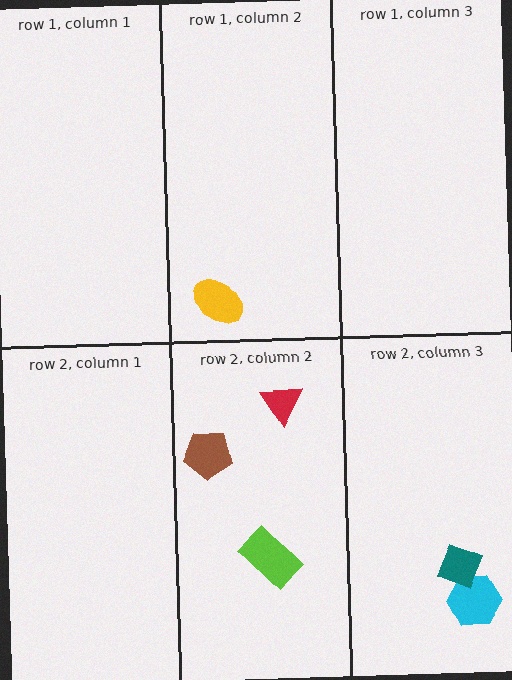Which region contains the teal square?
The row 2, column 3 region.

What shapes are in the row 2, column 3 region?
The cyan hexagon, the teal square.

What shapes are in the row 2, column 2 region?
The lime rectangle, the red triangle, the brown pentagon.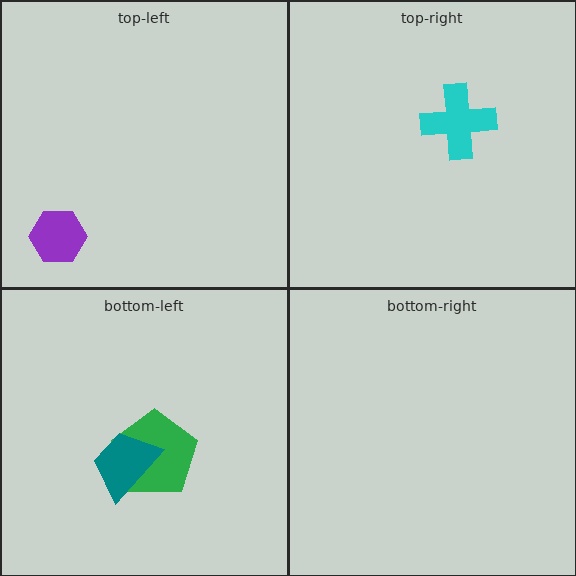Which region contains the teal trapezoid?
The bottom-left region.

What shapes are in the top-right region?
The cyan cross.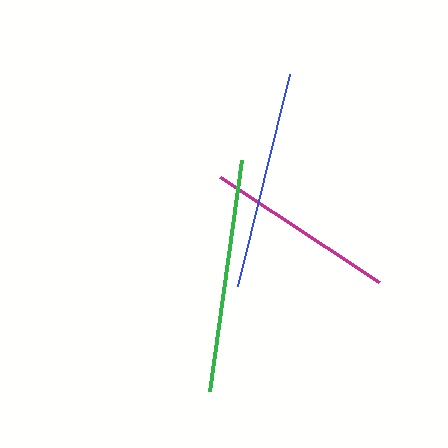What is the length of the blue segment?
The blue segment is approximately 219 pixels long.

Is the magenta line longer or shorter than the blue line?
The blue line is longer than the magenta line.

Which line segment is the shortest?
The magenta line is the shortest at approximately 191 pixels.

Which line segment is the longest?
The green line is the longest at approximately 233 pixels.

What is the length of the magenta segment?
The magenta segment is approximately 191 pixels long.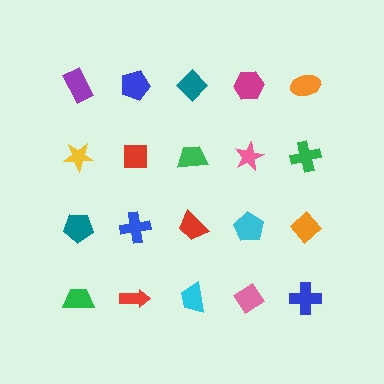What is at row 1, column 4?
A magenta hexagon.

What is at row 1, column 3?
A teal diamond.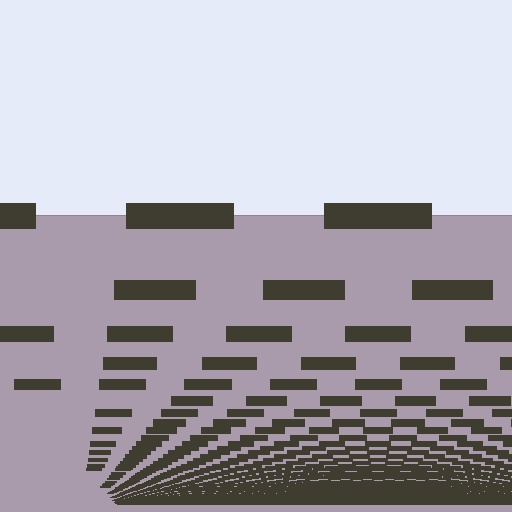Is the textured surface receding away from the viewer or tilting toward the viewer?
The surface appears to tilt toward the viewer. Texture elements get larger and sparser toward the top.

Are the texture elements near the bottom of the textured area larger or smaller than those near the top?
Smaller. The gradient is inverted — elements near the bottom are smaller and denser.